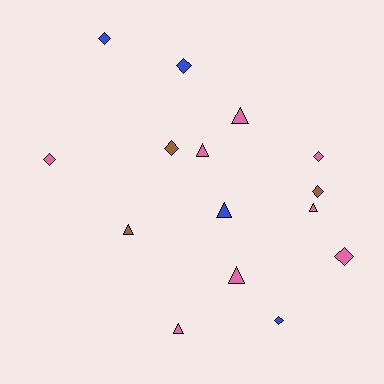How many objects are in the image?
There are 15 objects.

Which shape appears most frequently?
Diamond, with 8 objects.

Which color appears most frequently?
Pink, with 8 objects.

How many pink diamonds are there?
There are 3 pink diamonds.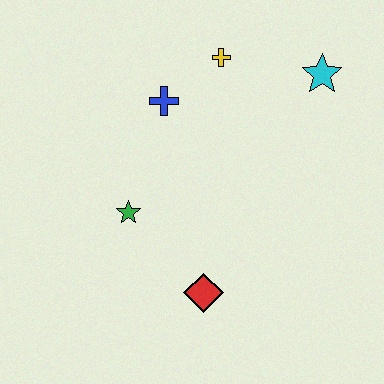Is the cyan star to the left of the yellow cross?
No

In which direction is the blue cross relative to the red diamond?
The blue cross is above the red diamond.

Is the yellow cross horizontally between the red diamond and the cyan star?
Yes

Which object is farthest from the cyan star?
The red diamond is farthest from the cyan star.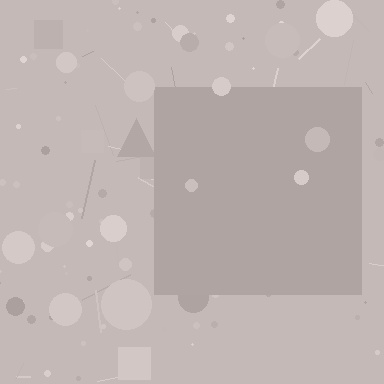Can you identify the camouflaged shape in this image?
The camouflaged shape is a square.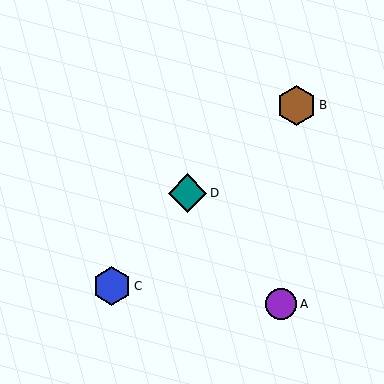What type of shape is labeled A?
Shape A is a purple circle.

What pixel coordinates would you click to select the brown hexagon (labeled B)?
Click at (296, 105) to select the brown hexagon B.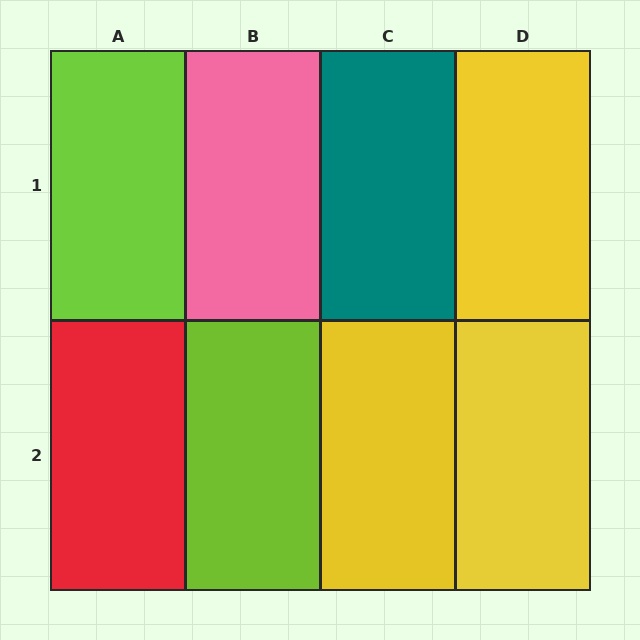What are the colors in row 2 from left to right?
Red, lime, yellow, yellow.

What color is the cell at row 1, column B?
Pink.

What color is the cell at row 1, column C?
Teal.